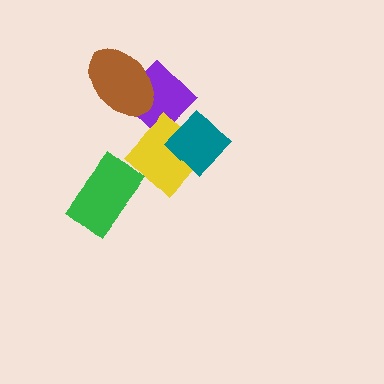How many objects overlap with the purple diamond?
3 objects overlap with the purple diamond.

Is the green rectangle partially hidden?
No, no other shape covers it.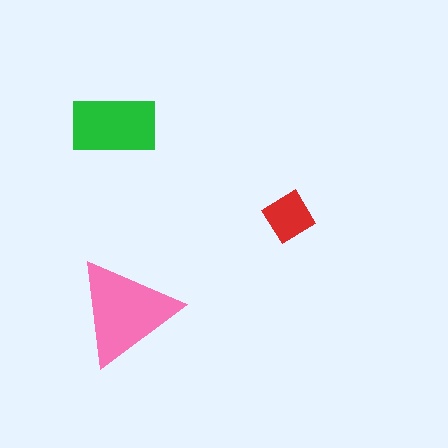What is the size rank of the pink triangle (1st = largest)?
1st.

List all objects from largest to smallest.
The pink triangle, the green rectangle, the red diamond.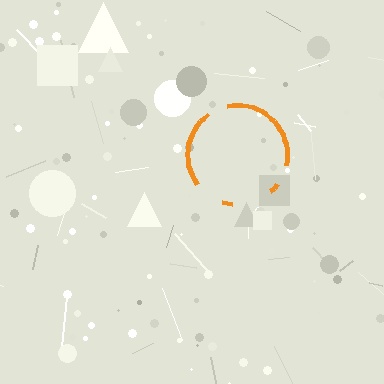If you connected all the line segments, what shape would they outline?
They would outline a circle.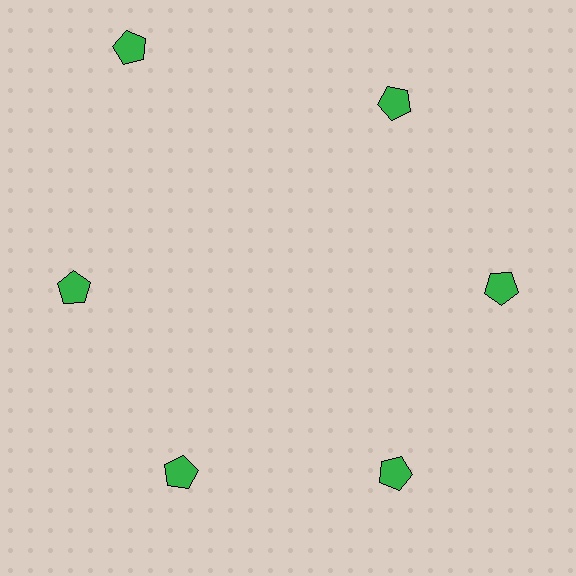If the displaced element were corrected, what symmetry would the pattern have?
It would have 6-fold rotational symmetry — the pattern would map onto itself every 60 degrees.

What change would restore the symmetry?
The symmetry would be restored by moving it inward, back onto the ring so that all 6 pentagons sit at equal angles and equal distance from the center.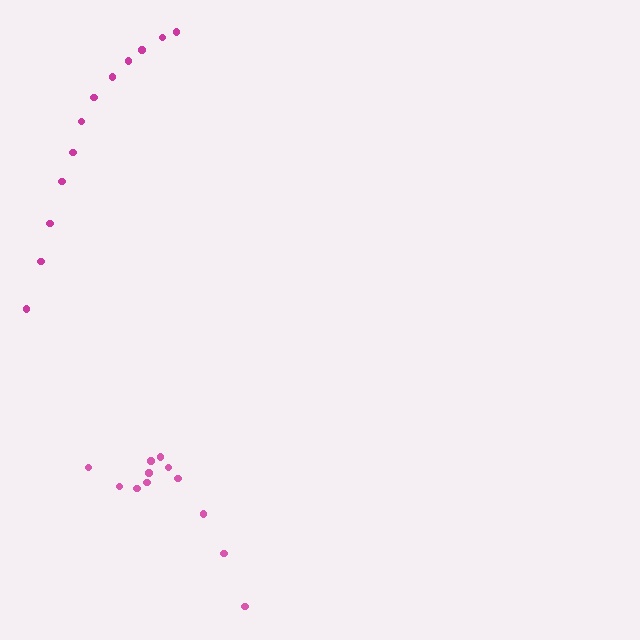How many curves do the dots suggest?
There are 2 distinct paths.